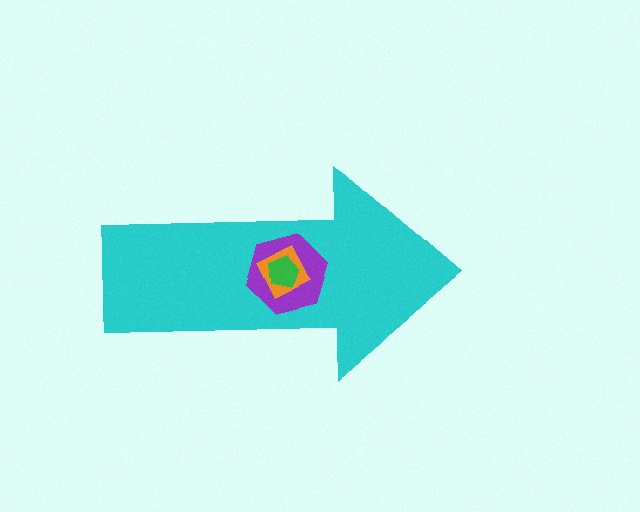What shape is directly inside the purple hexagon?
The orange square.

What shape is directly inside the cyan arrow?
The purple hexagon.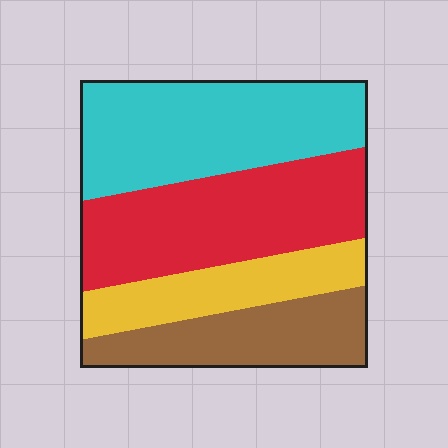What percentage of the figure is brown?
Brown takes up between a sixth and a third of the figure.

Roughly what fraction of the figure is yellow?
Yellow takes up about one sixth (1/6) of the figure.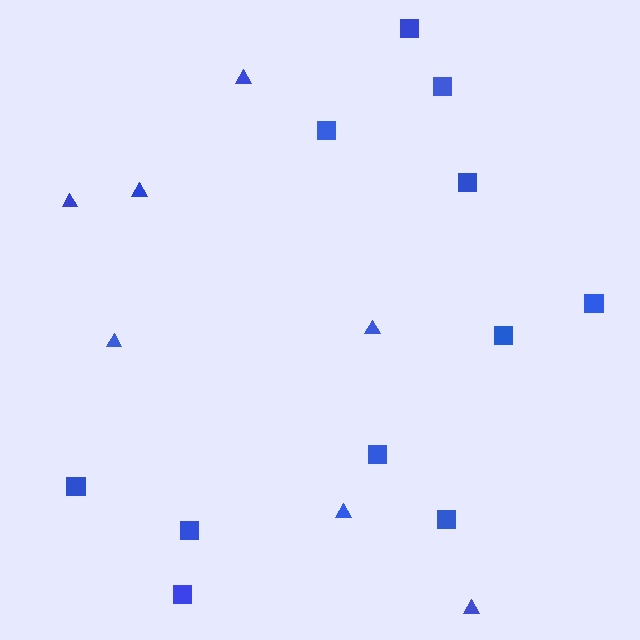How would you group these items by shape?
There are 2 groups: one group of squares (11) and one group of triangles (7).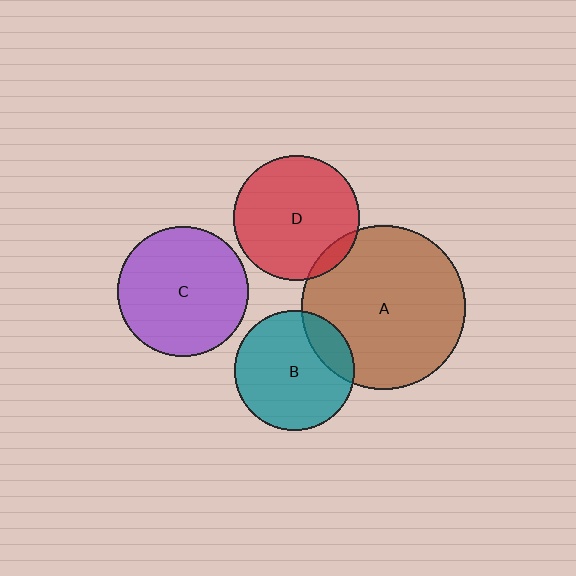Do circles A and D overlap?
Yes.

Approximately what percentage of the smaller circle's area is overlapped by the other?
Approximately 10%.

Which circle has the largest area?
Circle A (brown).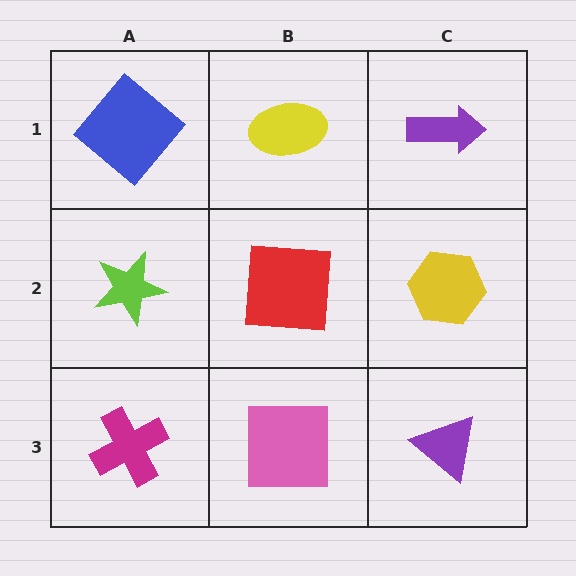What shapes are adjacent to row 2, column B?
A yellow ellipse (row 1, column B), a pink square (row 3, column B), a lime star (row 2, column A), a yellow hexagon (row 2, column C).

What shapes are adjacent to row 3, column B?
A red square (row 2, column B), a magenta cross (row 3, column A), a purple triangle (row 3, column C).